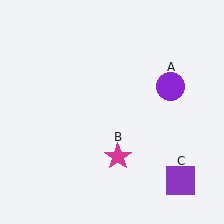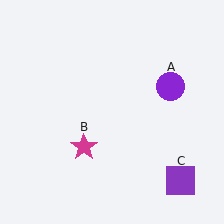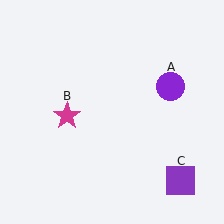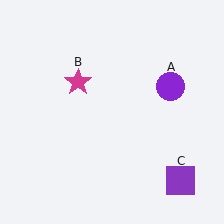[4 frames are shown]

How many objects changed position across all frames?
1 object changed position: magenta star (object B).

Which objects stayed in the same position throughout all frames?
Purple circle (object A) and purple square (object C) remained stationary.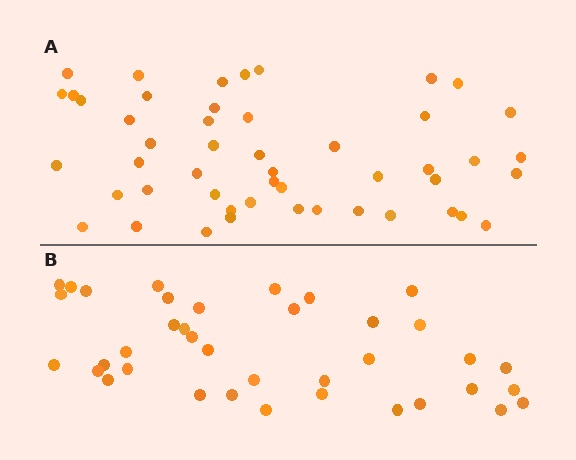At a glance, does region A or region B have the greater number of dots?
Region A (the top region) has more dots.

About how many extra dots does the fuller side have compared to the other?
Region A has roughly 12 or so more dots than region B.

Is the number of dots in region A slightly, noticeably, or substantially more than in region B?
Region A has noticeably more, but not dramatically so. The ratio is roughly 1.3 to 1.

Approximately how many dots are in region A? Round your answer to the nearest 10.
About 50 dots. (The exact count is 49, which rounds to 50.)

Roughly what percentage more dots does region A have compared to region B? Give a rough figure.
About 30% more.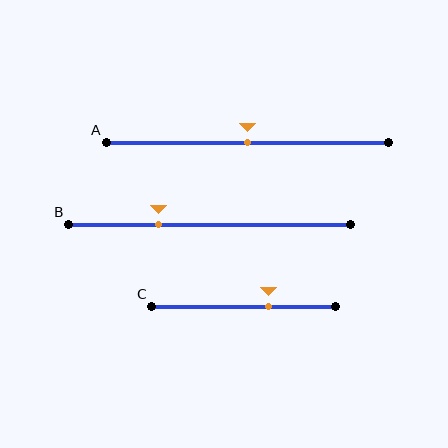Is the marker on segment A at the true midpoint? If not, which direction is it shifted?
Yes, the marker on segment A is at the true midpoint.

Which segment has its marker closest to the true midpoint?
Segment A has its marker closest to the true midpoint.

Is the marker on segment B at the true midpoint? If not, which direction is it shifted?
No, the marker on segment B is shifted to the left by about 18% of the segment length.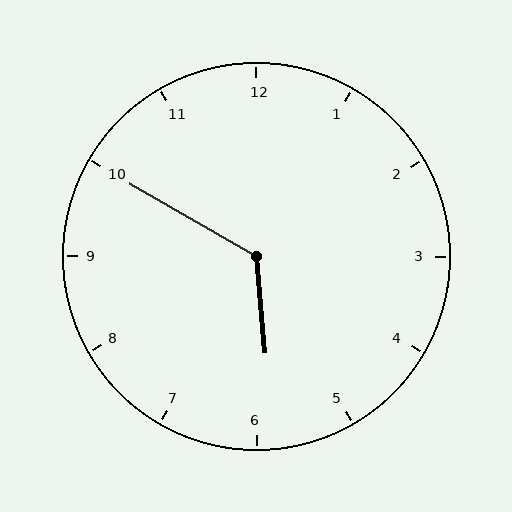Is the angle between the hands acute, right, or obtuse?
It is obtuse.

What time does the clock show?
5:50.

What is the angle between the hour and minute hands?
Approximately 125 degrees.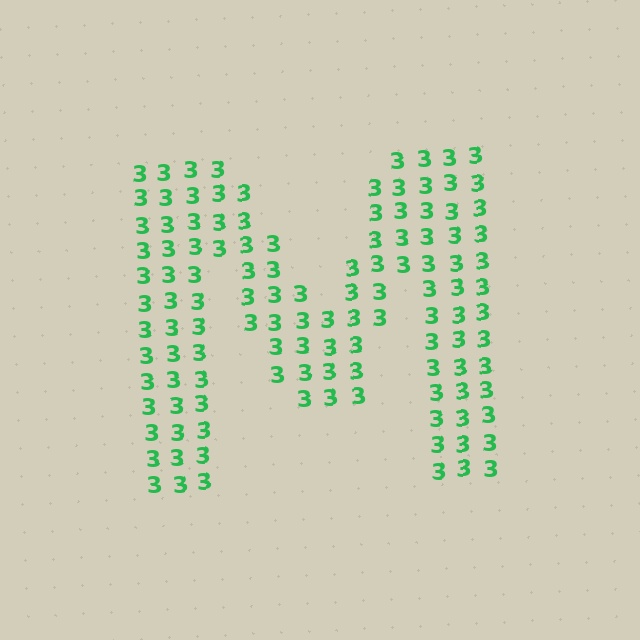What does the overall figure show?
The overall figure shows the letter M.